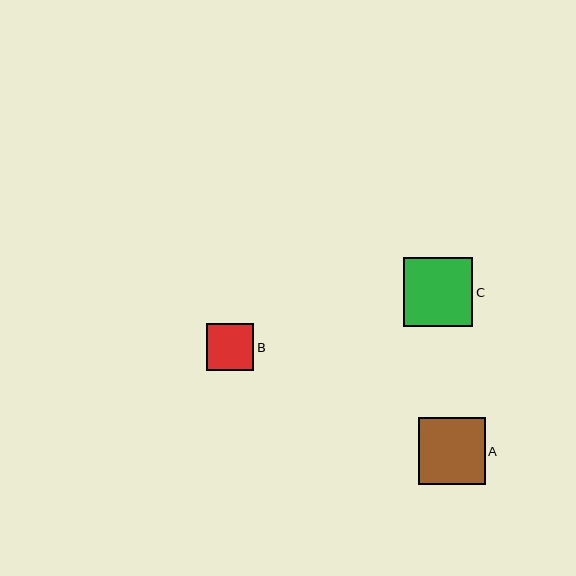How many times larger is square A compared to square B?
Square A is approximately 1.4 times the size of square B.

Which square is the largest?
Square C is the largest with a size of approximately 69 pixels.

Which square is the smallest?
Square B is the smallest with a size of approximately 47 pixels.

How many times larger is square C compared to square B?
Square C is approximately 1.5 times the size of square B.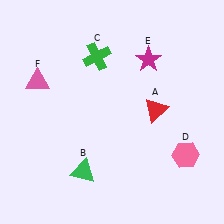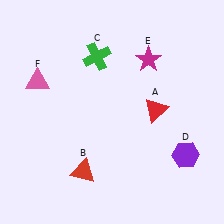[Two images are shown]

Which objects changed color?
B changed from green to red. D changed from pink to purple.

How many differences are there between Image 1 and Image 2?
There are 2 differences between the two images.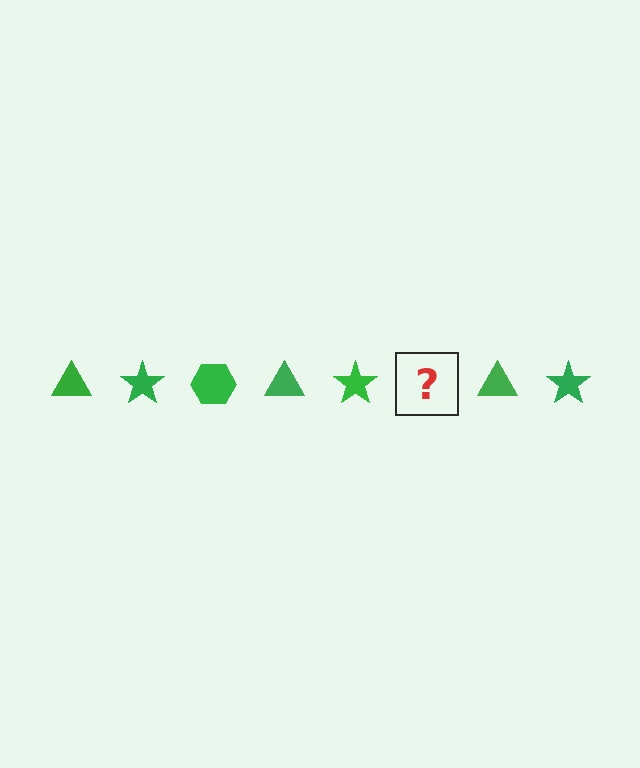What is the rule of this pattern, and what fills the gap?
The rule is that the pattern cycles through triangle, star, hexagon shapes in green. The gap should be filled with a green hexagon.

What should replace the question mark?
The question mark should be replaced with a green hexagon.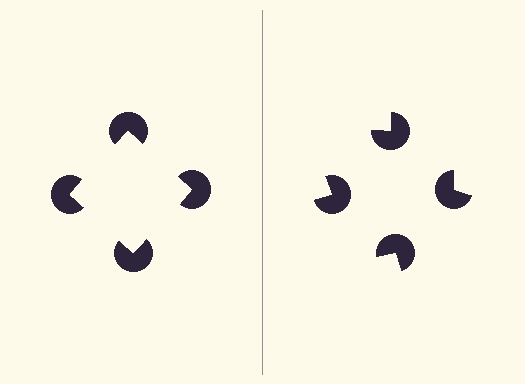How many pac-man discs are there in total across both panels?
8 — 4 on each side.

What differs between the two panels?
The pac-man discs are positioned identically on both sides; only the wedge orientations differ. On the left they align to a square; on the right they are misaligned.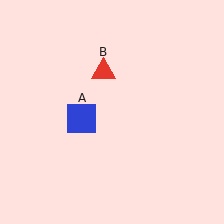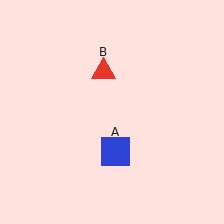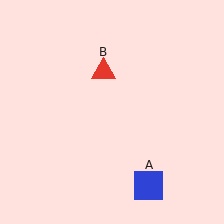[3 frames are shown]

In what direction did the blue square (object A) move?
The blue square (object A) moved down and to the right.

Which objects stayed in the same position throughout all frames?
Red triangle (object B) remained stationary.